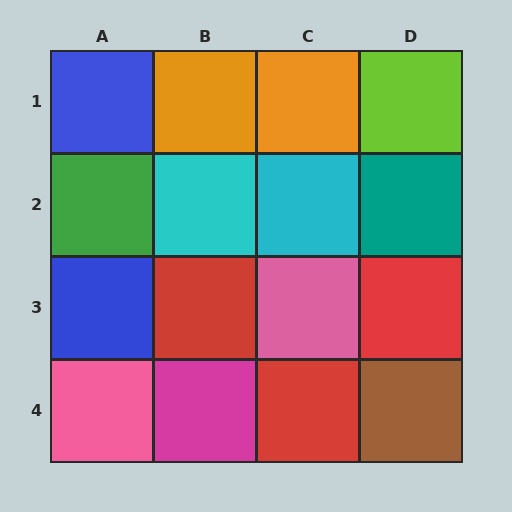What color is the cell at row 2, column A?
Green.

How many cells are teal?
1 cell is teal.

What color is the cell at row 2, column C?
Cyan.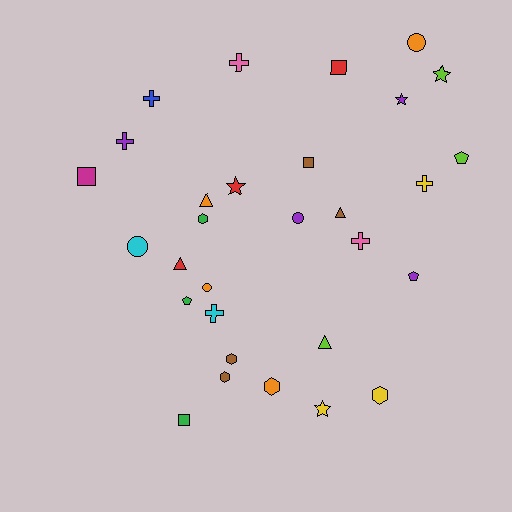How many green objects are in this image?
There are 3 green objects.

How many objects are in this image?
There are 30 objects.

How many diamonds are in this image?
There are no diamonds.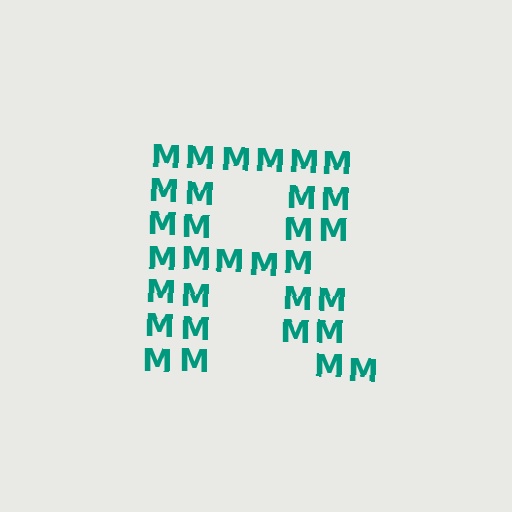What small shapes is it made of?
It is made of small letter M's.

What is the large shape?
The large shape is the letter R.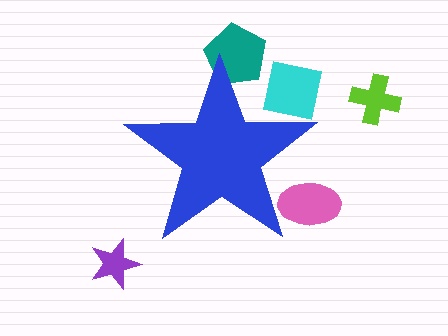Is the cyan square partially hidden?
Yes, the cyan square is partially hidden behind the blue star.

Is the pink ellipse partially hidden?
Yes, the pink ellipse is partially hidden behind the blue star.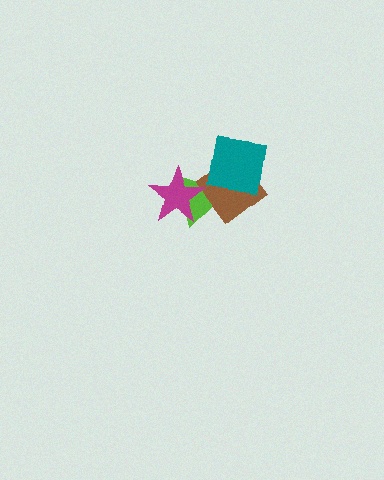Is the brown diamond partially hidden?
Yes, it is partially covered by another shape.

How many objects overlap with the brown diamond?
3 objects overlap with the brown diamond.